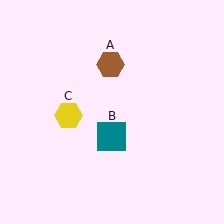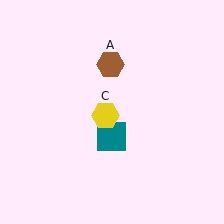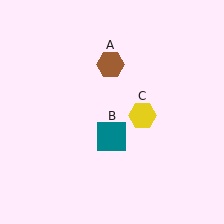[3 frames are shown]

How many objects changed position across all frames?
1 object changed position: yellow hexagon (object C).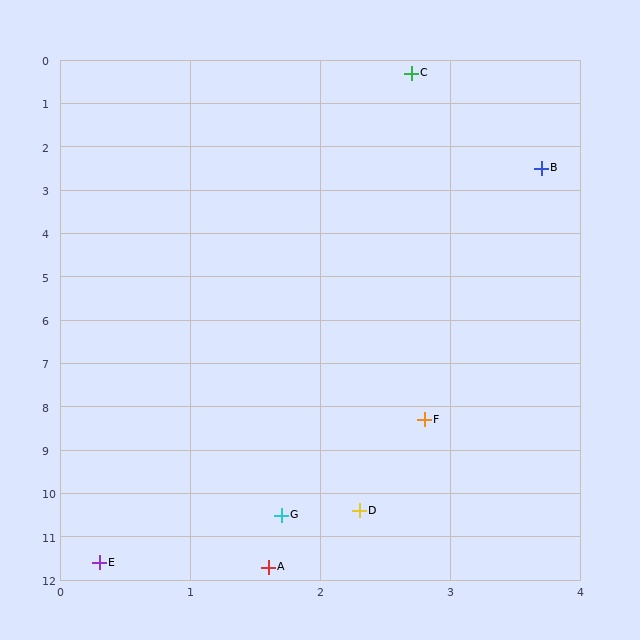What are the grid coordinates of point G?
Point G is at approximately (1.7, 10.5).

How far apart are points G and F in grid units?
Points G and F are about 2.5 grid units apart.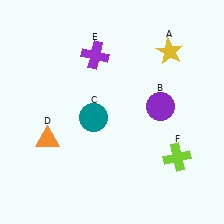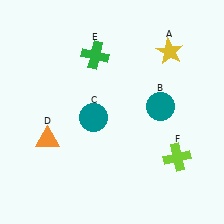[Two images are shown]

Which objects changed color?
B changed from purple to teal. E changed from purple to green.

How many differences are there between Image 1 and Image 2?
There are 2 differences between the two images.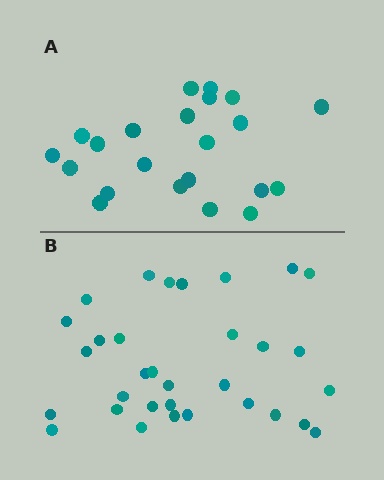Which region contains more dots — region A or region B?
Region B (the bottom region) has more dots.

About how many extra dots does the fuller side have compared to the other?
Region B has roughly 10 or so more dots than region A.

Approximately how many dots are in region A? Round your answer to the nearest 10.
About 20 dots. (The exact count is 22, which rounds to 20.)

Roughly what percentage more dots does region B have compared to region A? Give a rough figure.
About 45% more.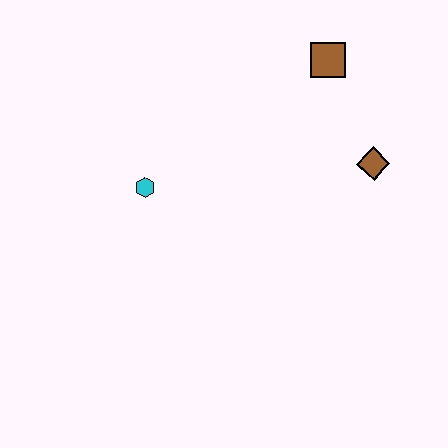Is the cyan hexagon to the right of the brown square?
No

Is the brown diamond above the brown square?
No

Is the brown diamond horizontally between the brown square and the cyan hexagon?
No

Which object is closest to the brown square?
The brown diamond is closest to the brown square.